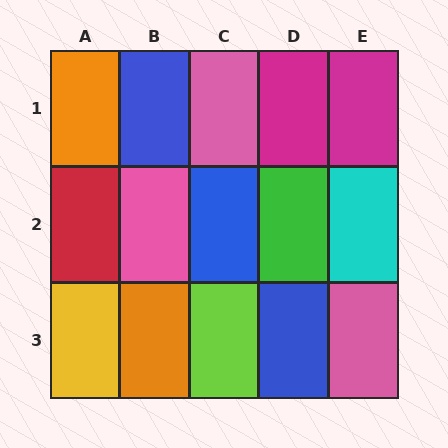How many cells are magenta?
2 cells are magenta.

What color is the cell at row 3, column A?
Yellow.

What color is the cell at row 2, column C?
Blue.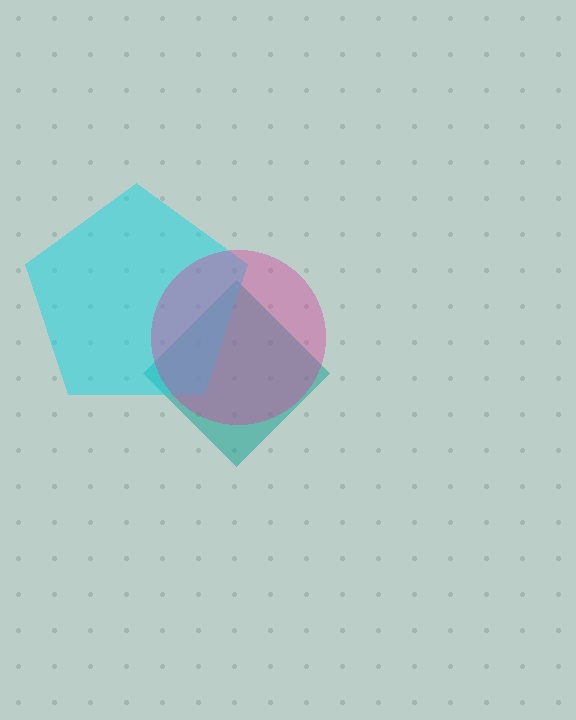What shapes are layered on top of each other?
The layered shapes are: a teal diamond, a cyan pentagon, a magenta circle.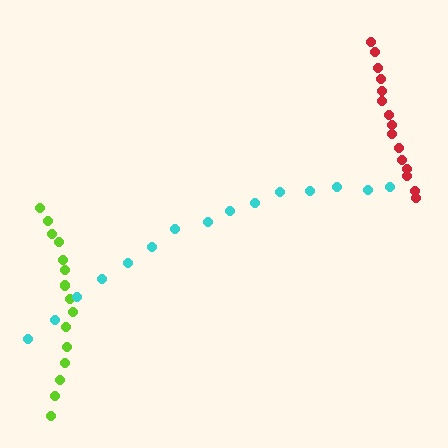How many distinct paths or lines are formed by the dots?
There are 3 distinct paths.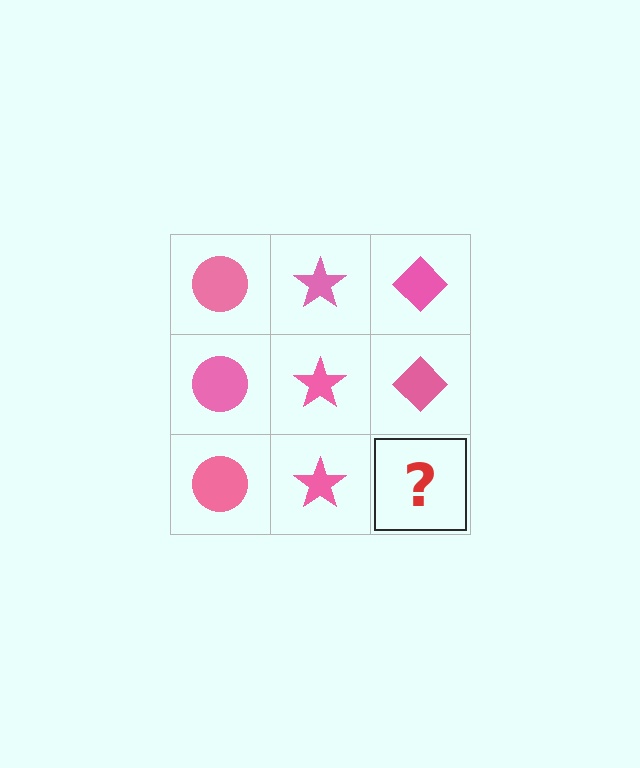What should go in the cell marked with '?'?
The missing cell should contain a pink diamond.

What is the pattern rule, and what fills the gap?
The rule is that each column has a consistent shape. The gap should be filled with a pink diamond.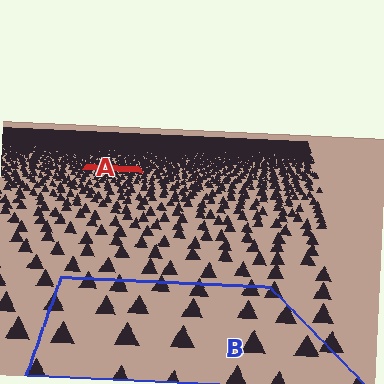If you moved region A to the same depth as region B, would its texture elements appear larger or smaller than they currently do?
They would appear larger. At a closer depth, the same texture elements are projected at a bigger on-screen size.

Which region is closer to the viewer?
Region B is closer. The texture elements there are larger and more spread out.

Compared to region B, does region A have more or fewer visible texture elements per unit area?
Region A has more texture elements per unit area — they are packed more densely because it is farther away.